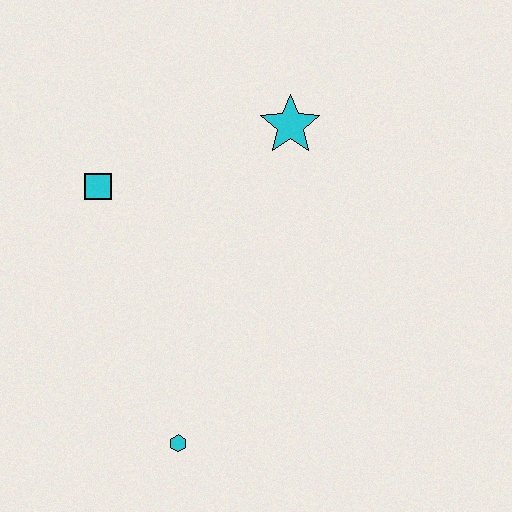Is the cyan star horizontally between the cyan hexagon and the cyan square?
No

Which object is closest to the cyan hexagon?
The cyan square is closest to the cyan hexagon.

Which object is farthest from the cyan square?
The cyan hexagon is farthest from the cyan square.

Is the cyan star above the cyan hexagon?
Yes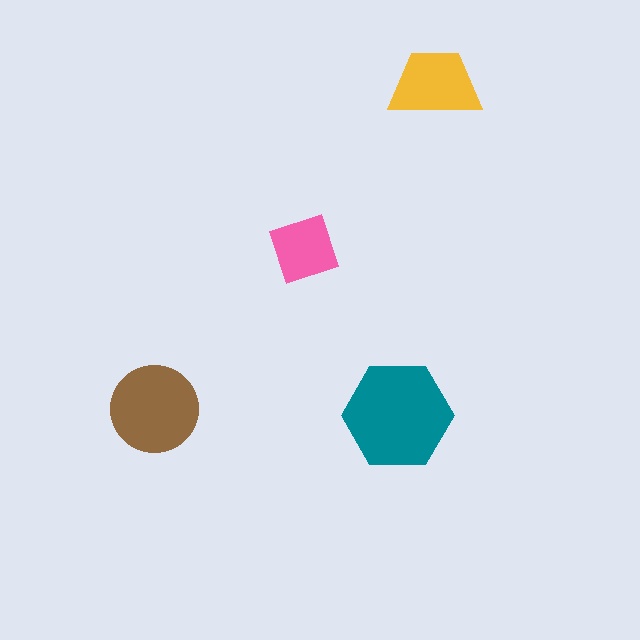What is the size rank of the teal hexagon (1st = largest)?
1st.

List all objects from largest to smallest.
The teal hexagon, the brown circle, the yellow trapezoid, the pink square.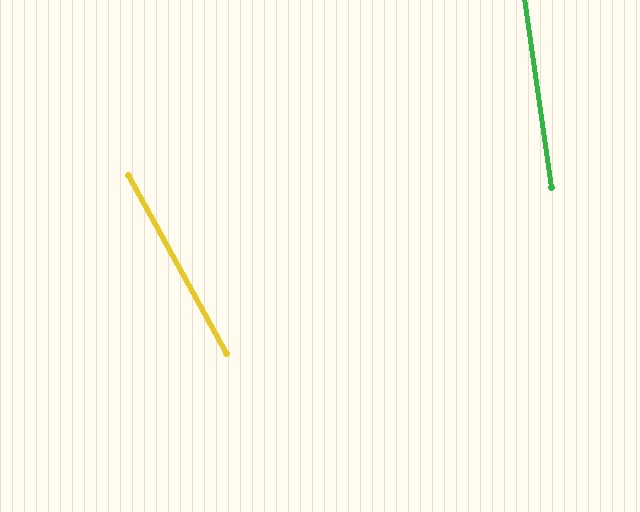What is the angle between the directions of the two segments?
Approximately 21 degrees.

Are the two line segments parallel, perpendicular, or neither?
Neither parallel nor perpendicular — they differ by about 21°.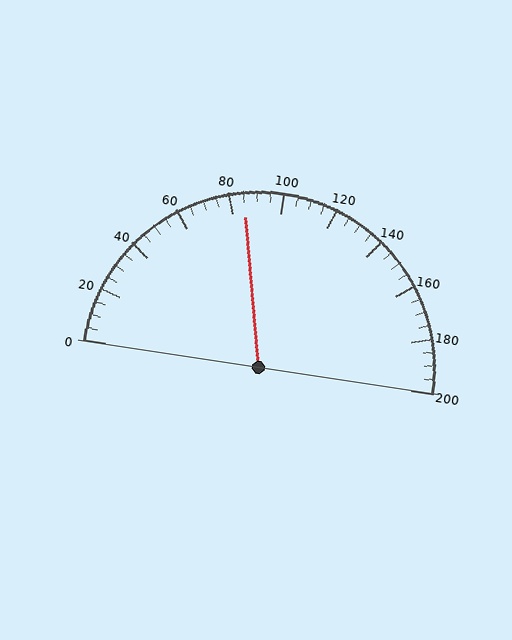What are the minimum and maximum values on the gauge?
The gauge ranges from 0 to 200.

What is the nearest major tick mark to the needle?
The nearest major tick mark is 80.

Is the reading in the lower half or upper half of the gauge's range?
The reading is in the lower half of the range (0 to 200).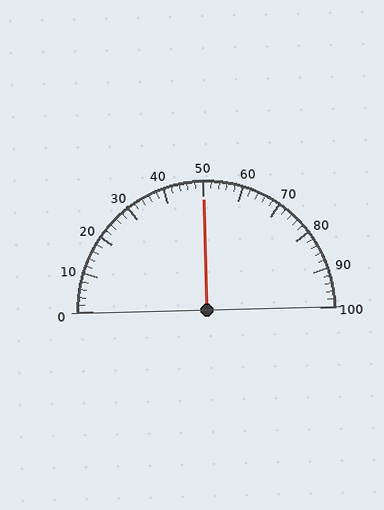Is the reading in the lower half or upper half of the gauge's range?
The reading is in the upper half of the range (0 to 100).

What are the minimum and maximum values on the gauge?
The gauge ranges from 0 to 100.